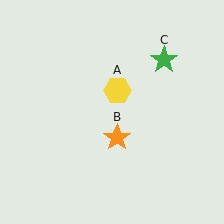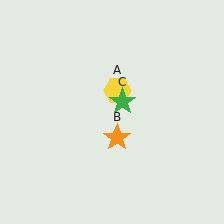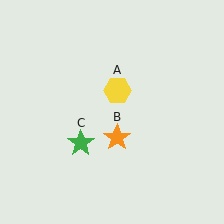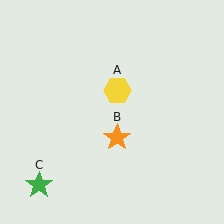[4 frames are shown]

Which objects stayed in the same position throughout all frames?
Yellow hexagon (object A) and orange star (object B) remained stationary.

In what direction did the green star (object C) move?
The green star (object C) moved down and to the left.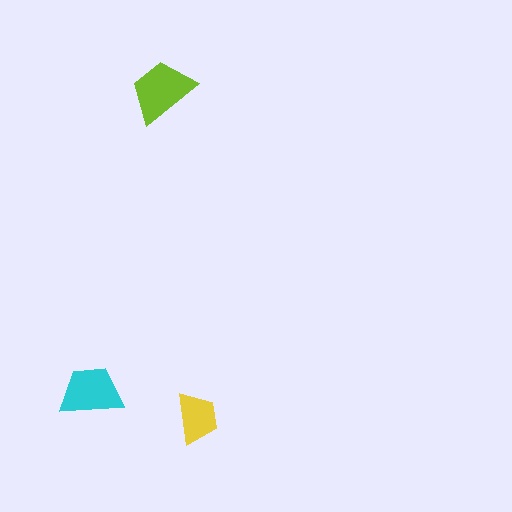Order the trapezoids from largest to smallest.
the lime one, the cyan one, the yellow one.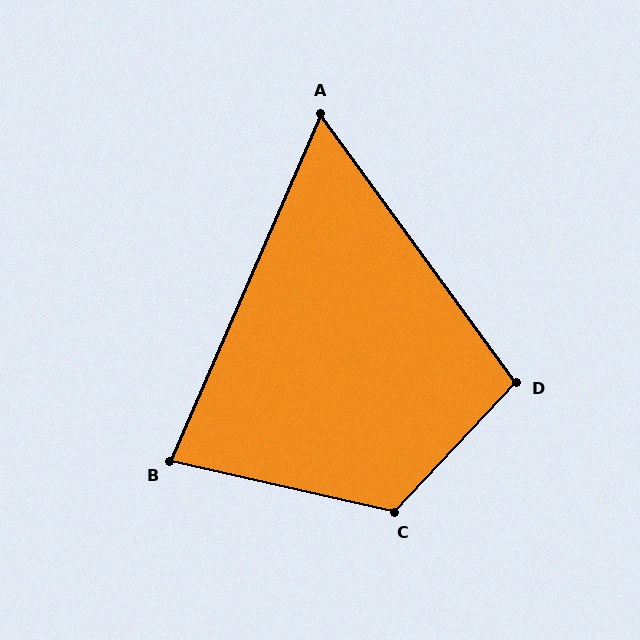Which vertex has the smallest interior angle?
A, at approximately 60 degrees.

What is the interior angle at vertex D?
Approximately 101 degrees (obtuse).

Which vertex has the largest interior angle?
C, at approximately 120 degrees.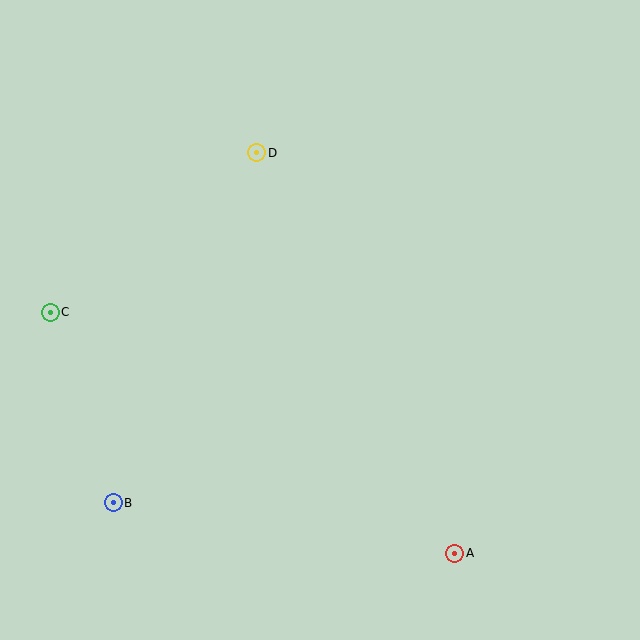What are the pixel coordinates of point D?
Point D is at (257, 153).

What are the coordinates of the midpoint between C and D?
The midpoint between C and D is at (154, 233).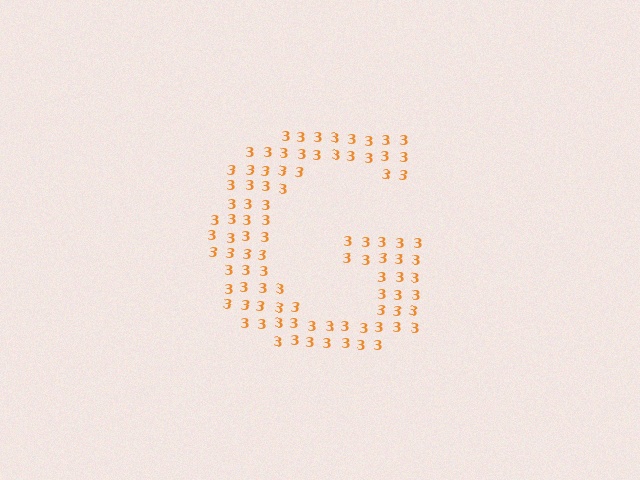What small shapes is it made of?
It is made of small digit 3's.